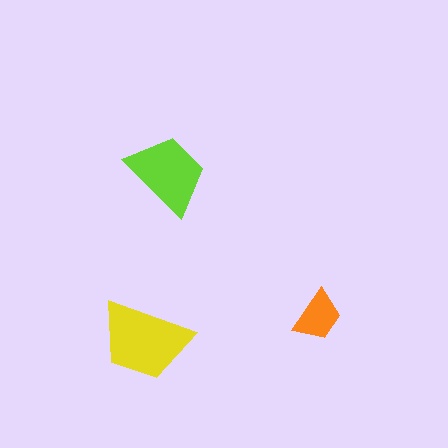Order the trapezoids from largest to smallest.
the yellow one, the lime one, the orange one.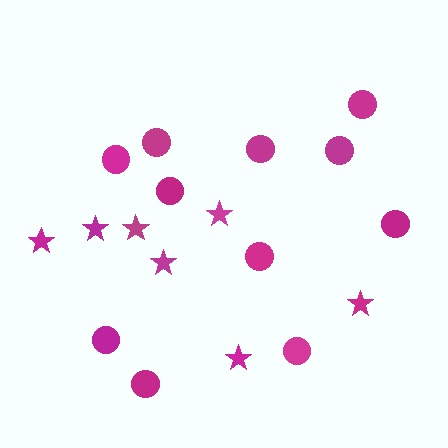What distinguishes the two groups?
There are 2 groups: one group of circles (11) and one group of stars (7).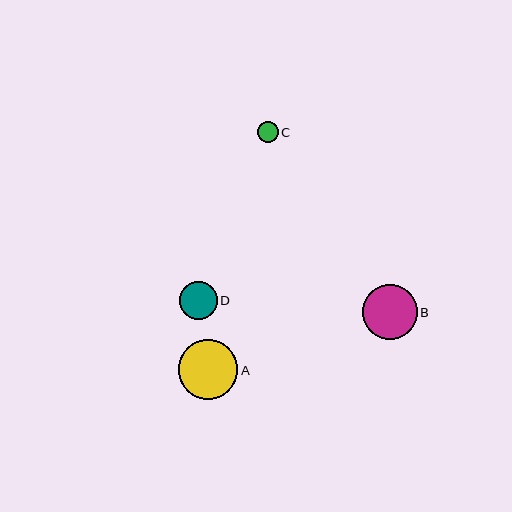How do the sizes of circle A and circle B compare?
Circle A and circle B are approximately the same size.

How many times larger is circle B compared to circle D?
Circle B is approximately 1.4 times the size of circle D.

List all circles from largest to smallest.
From largest to smallest: A, B, D, C.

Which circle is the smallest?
Circle C is the smallest with a size of approximately 21 pixels.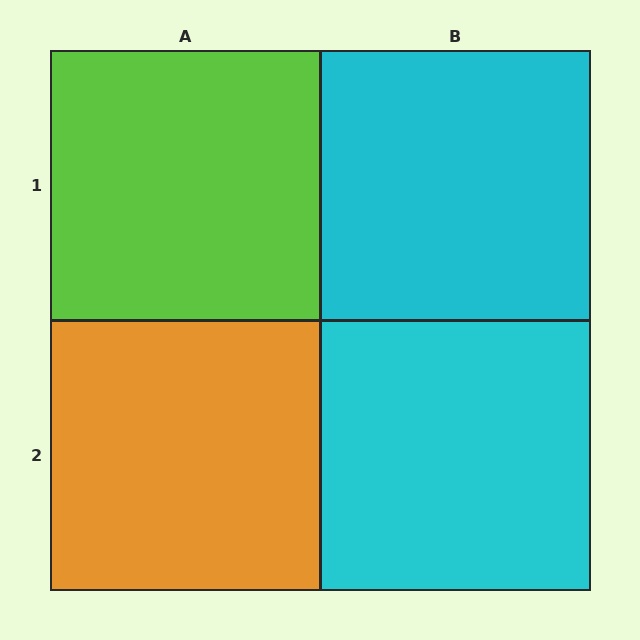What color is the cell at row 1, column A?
Lime.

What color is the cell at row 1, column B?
Cyan.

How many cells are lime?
1 cell is lime.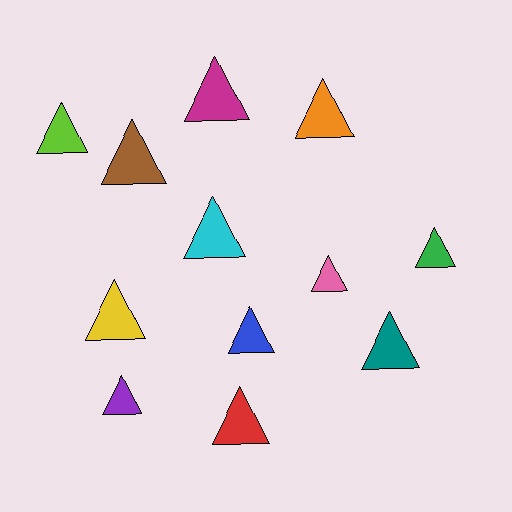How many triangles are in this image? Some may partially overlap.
There are 12 triangles.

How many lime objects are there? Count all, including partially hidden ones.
There is 1 lime object.